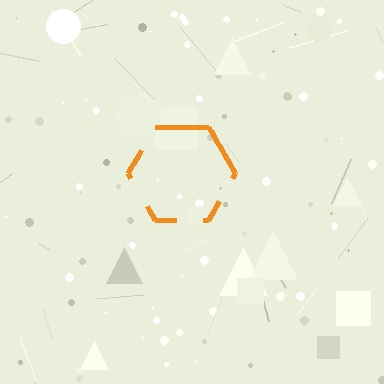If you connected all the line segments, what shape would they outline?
They would outline a hexagon.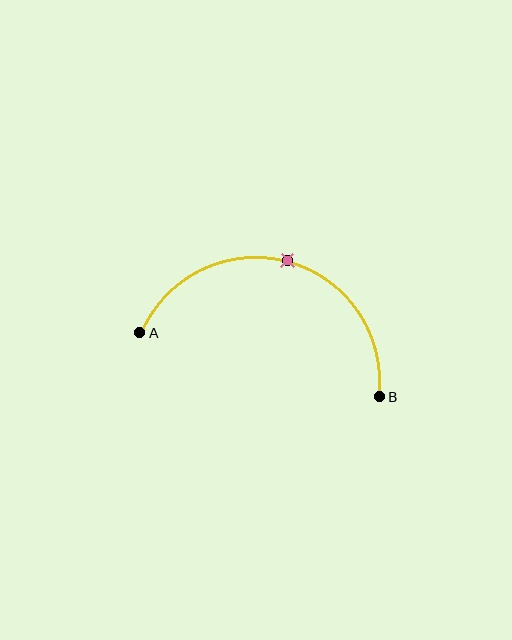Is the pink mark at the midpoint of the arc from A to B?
Yes. The pink mark lies on the arc at equal arc-length from both A and B — it is the arc midpoint.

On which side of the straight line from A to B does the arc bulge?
The arc bulges above the straight line connecting A and B.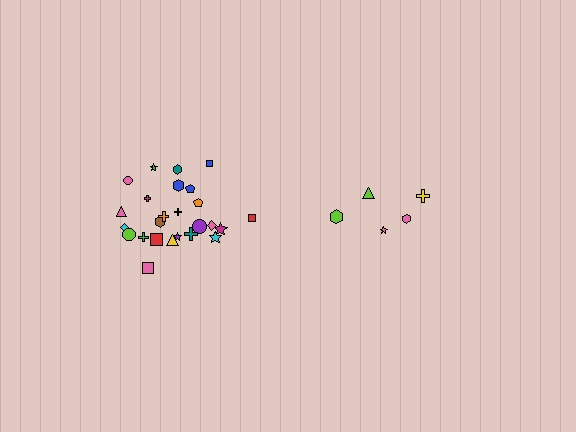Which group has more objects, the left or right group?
The left group.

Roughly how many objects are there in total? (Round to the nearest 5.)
Roughly 30 objects in total.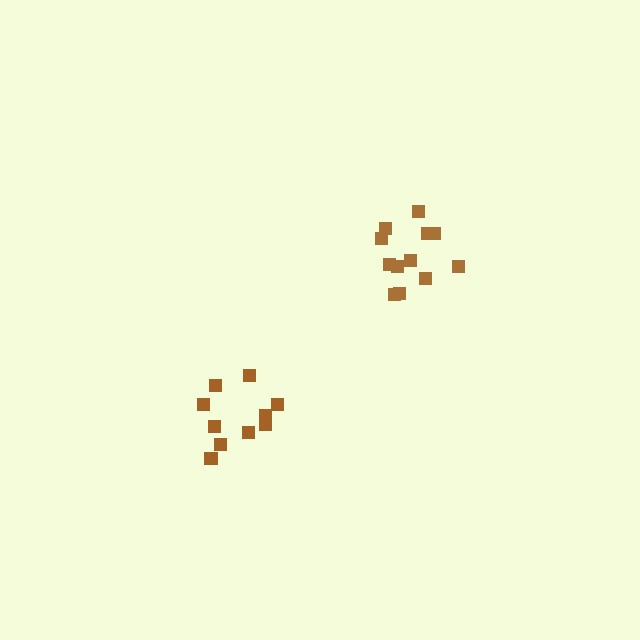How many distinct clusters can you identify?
There are 2 distinct clusters.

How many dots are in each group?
Group 1: 12 dots, Group 2: 10 dots (22 total).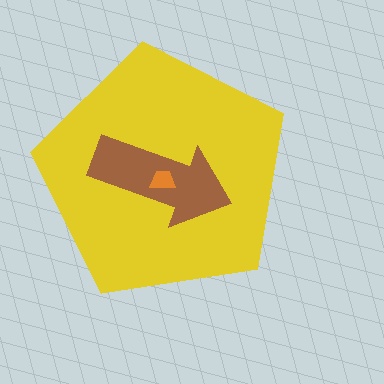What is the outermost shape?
The yellow pentagon.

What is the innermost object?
The orange trapezoid.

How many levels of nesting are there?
3.